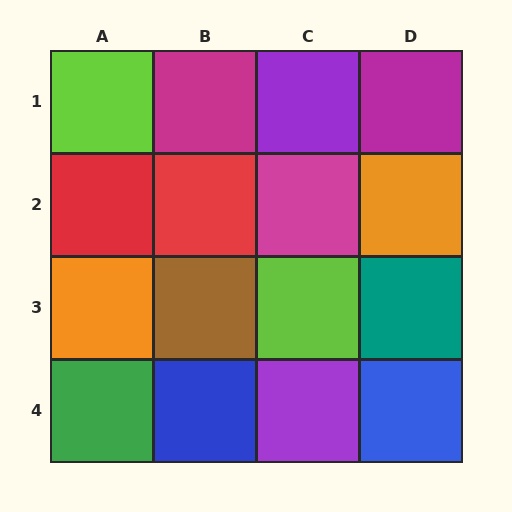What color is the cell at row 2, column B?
Red.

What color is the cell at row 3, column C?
Lime.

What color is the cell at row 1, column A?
Lime.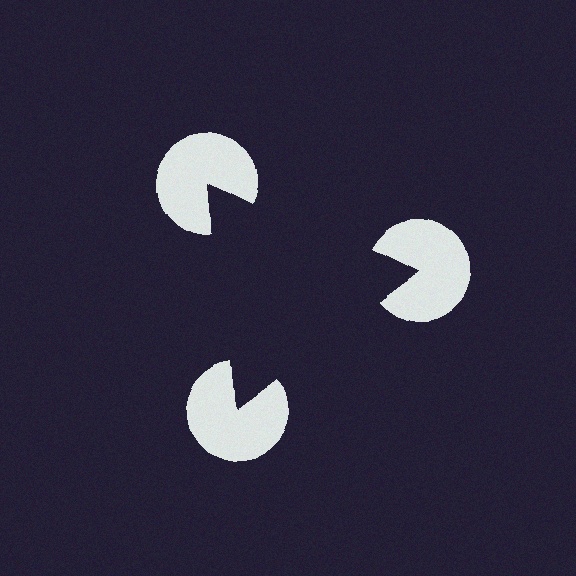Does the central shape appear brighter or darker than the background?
It typically appears slightly darker than the background, even though no actual brightness change is drawn.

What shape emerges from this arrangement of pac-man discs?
An illusory triangle — its edges are inferred from the aligned wedge cuts in the pac-man discs, not physically drawn.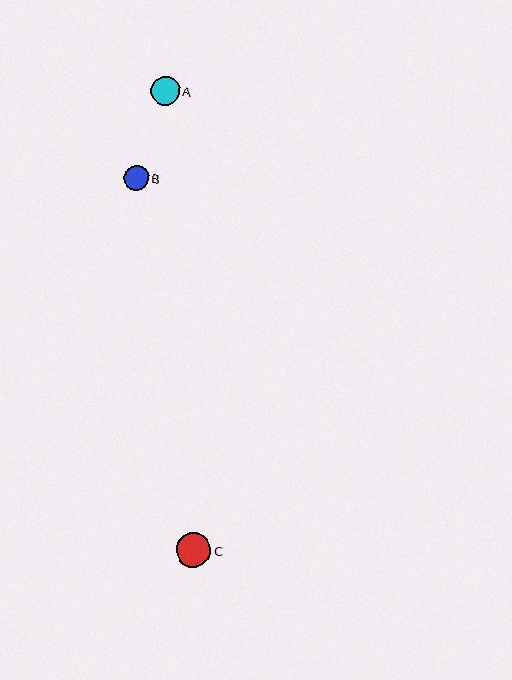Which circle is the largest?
Circle C is the largest with a size of approximately 35 pixels.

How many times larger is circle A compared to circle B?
Circle A is approximately 1.1 times the size of circle B.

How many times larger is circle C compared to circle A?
Circle C is approximately 1.2 times the size of circle A.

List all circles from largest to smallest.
From largest to smallest: C, A, B.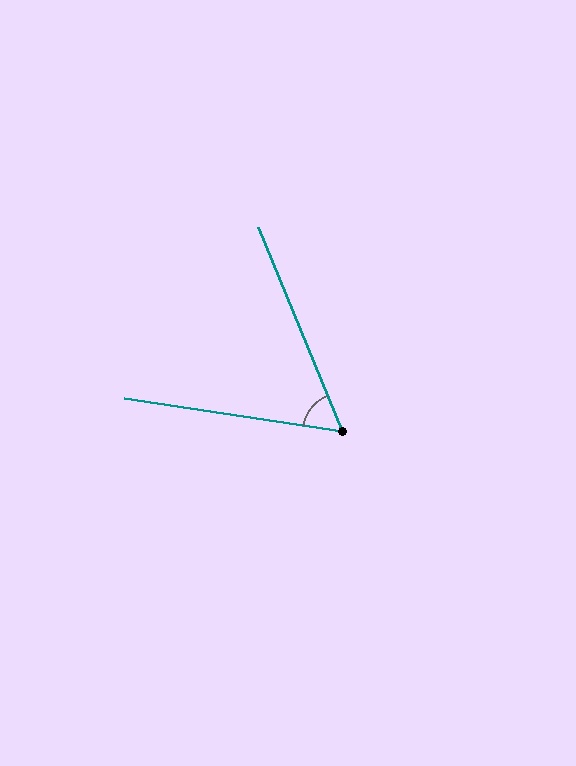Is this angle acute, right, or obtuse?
It is acute.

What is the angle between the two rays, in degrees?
Approximately 59 degrees.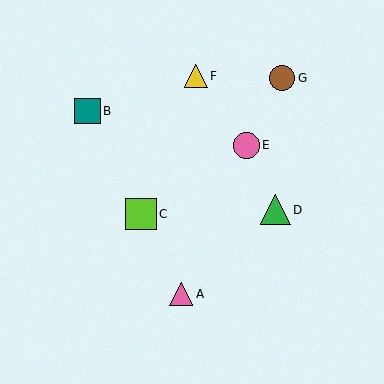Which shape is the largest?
The lime square (labeled C) is the largest.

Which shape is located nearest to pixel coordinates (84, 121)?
The teal square (labeled B) at (88, 111) is nearest to that location.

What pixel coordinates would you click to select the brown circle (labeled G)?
Click at (282, 78) to select the brown circle G.